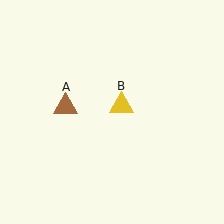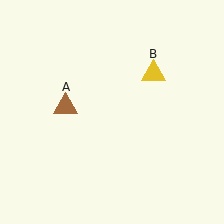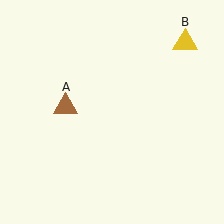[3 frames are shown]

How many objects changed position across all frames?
1 object changed position: yellow triangle (object B).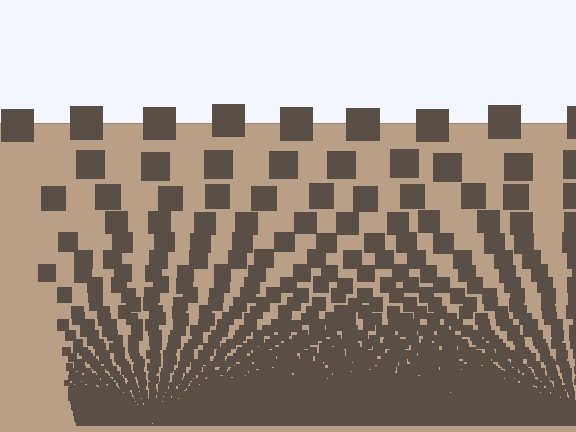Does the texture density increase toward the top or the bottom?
Density increases toward the bottom.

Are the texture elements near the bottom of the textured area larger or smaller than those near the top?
Smaller. The gradient is inverted — elements near the bottom are smaller and denser.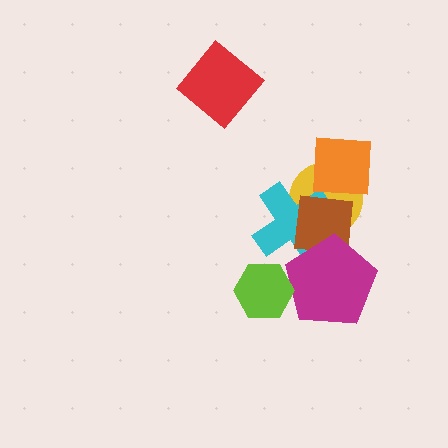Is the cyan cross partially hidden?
Yes, it is partially covered by another shape.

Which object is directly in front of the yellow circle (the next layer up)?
The cyan cross is directly in front of the yellow circle.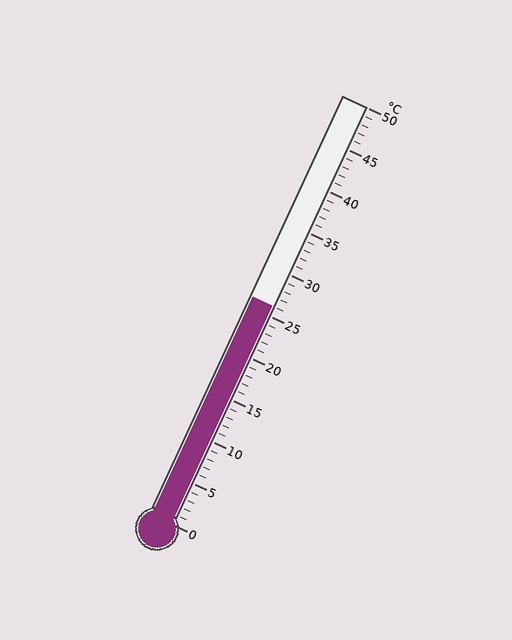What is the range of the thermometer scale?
The thermometer scale ranges from 0°C to 50°C.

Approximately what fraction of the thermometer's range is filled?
The thermometer is filled to approximately 50% of its range.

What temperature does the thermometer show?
The thermometer shows approximately 26°C.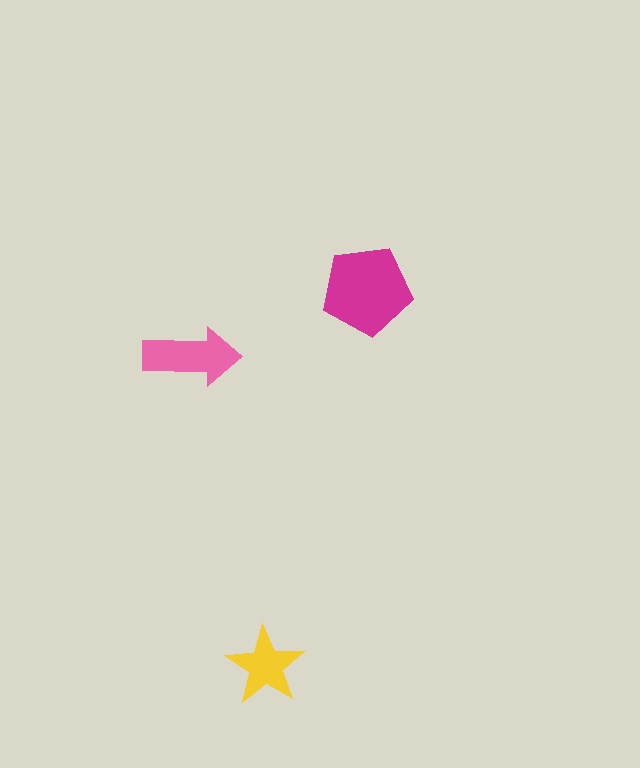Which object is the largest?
The magenta pentagon.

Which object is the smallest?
The yellow star.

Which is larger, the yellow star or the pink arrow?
The pink arrow.